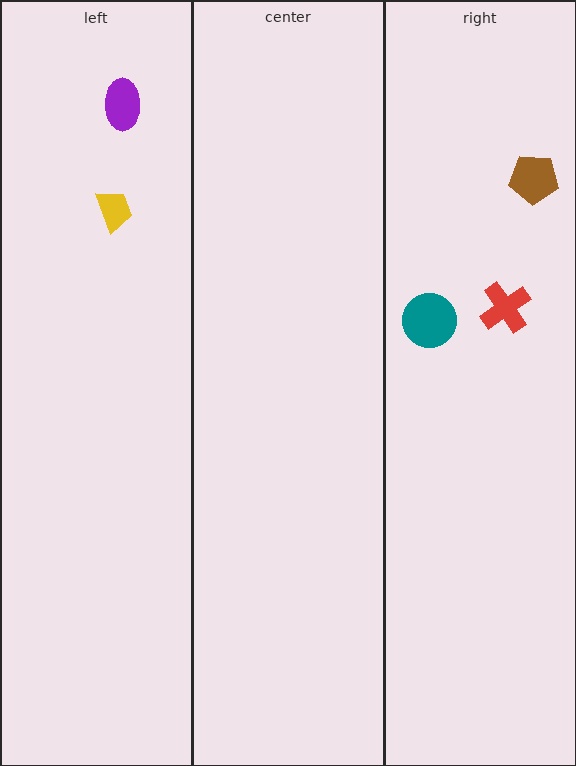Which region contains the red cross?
The right region.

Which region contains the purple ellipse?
The left region.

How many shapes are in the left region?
2.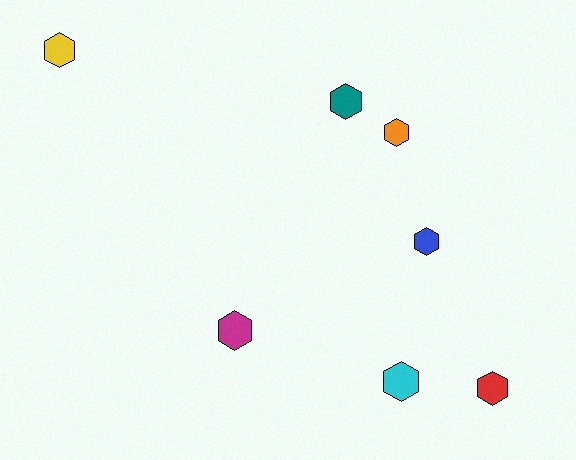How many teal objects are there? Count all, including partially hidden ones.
There is 1 teal object.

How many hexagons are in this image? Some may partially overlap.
There are 7 hexagons.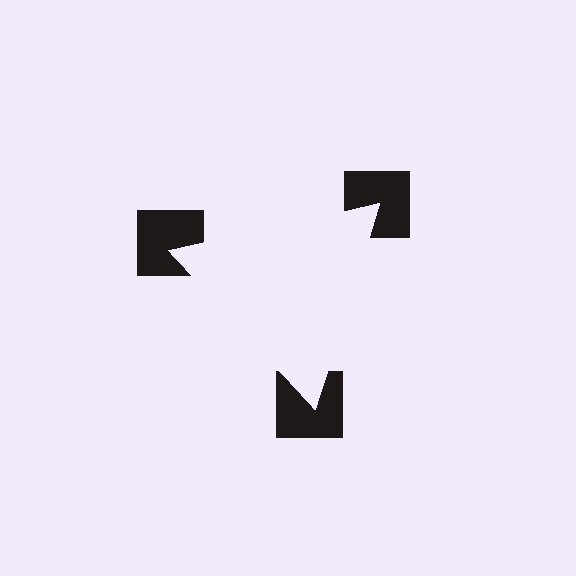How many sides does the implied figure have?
3 sides.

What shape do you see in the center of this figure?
An illusory triangle — its edges are inferred from the aligned wedge cuts in the notched squares, not physically drawn.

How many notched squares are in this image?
There are 3 — one at each vertex of the illusory triangle.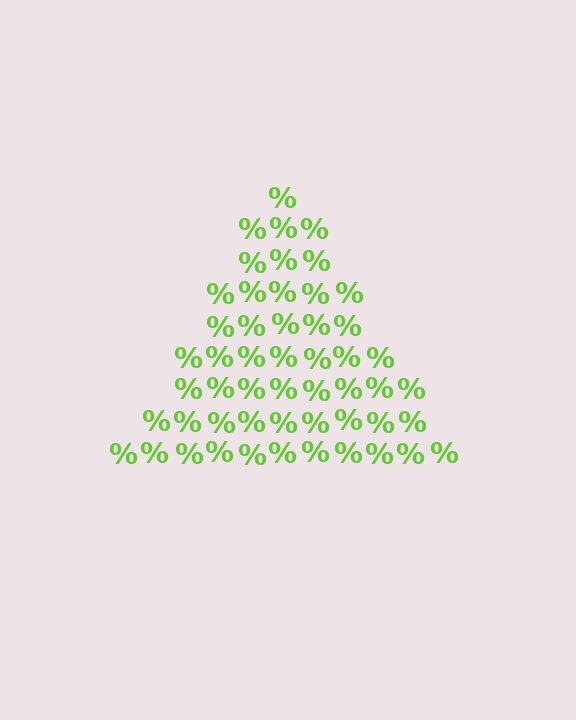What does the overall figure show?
The overall figure shows a triangle.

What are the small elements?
The small elements are percent signs.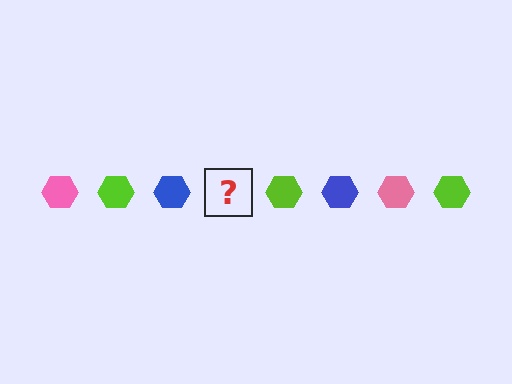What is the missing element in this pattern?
The missing element is a pink hexagon.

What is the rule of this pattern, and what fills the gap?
The rule is that the pattern cycles through pink, lime, blue hexagons. The gap should be filled with a pink hexagon.